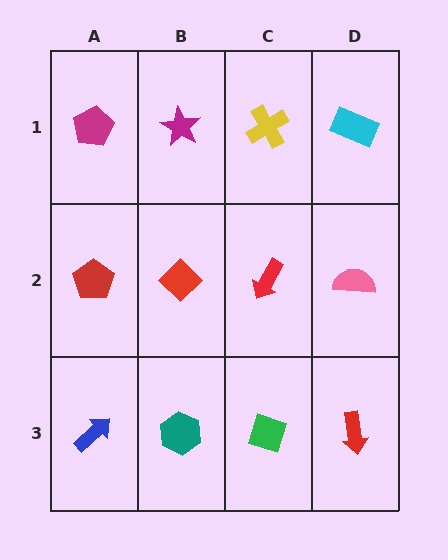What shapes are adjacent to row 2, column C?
A yellow cross (row 1, column C), a green diamond (row 3, column C), a red diamond (row 2, column B), a pink semicircle (row 2, column D).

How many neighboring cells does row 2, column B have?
4.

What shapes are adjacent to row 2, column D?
A cyan rectangle (row 1, column D), a red arrow (row 3, column D), a red arrow (row 2, column C).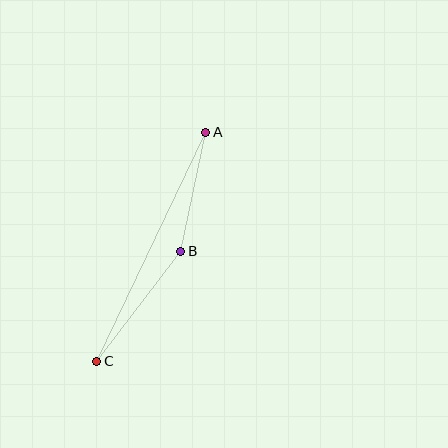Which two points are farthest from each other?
Points A and C are farthest from each other.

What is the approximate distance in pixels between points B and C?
The distance between B and C is approximately 138 pixels.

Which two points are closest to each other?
Points A and B are closest to each other.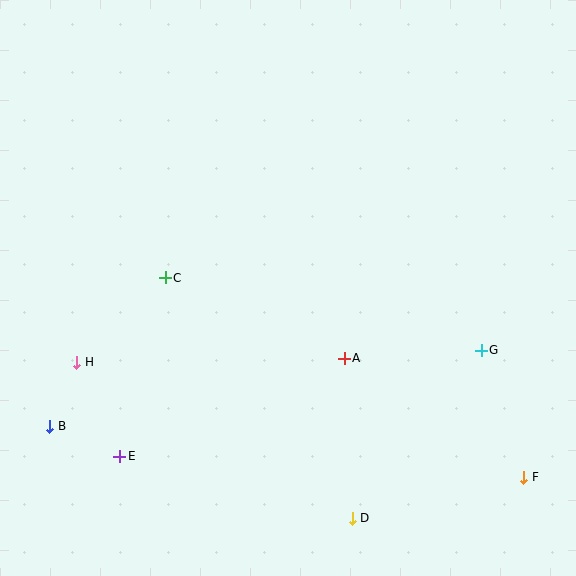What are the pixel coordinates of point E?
Point E is at (120, 456).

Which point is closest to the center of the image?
Point A at (344, 358) is closest to the center.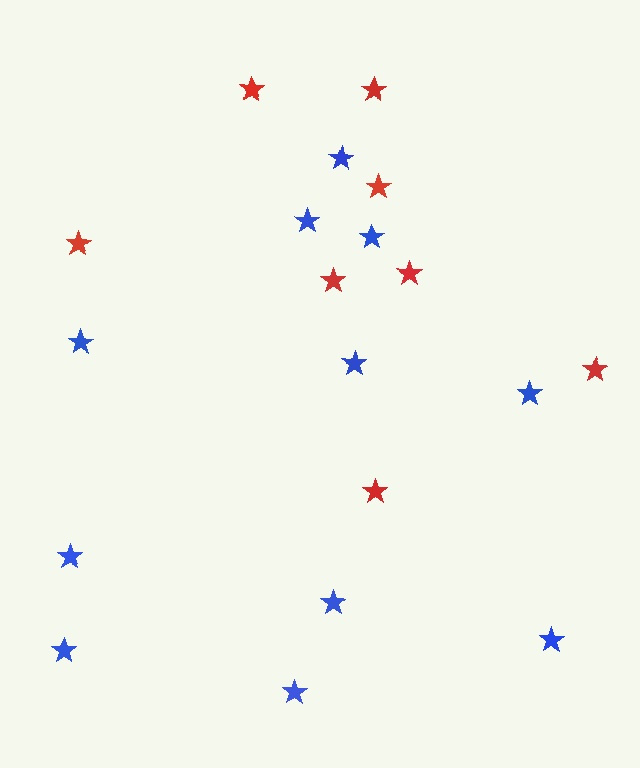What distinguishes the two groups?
There are 2 groups: one group of blue stars (11) and one group of red stars (8).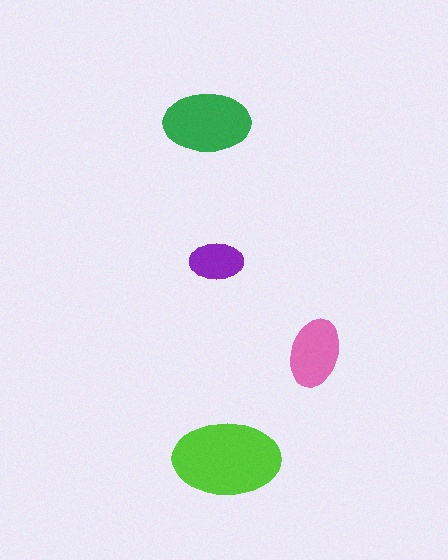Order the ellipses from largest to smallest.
the lime one, the green one, the pink one, the purple one.